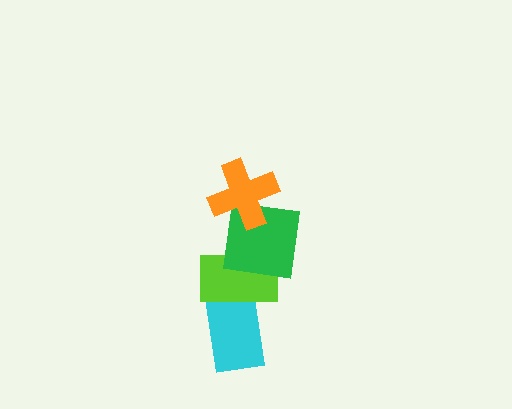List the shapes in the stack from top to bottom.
From top to bottom: the orange cross, the green square, the lime rectangle, the cyan rectangle.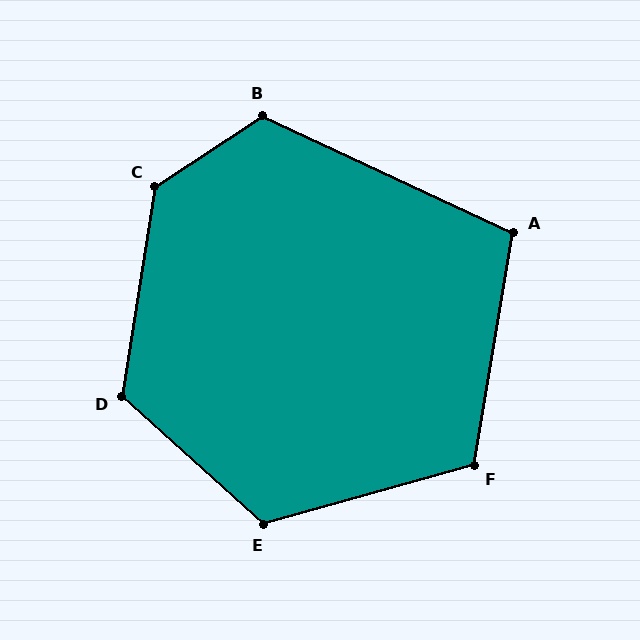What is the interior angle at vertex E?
Approximately 122 degrees (obtuse).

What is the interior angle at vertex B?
Approximately 121 degrees (obtuse).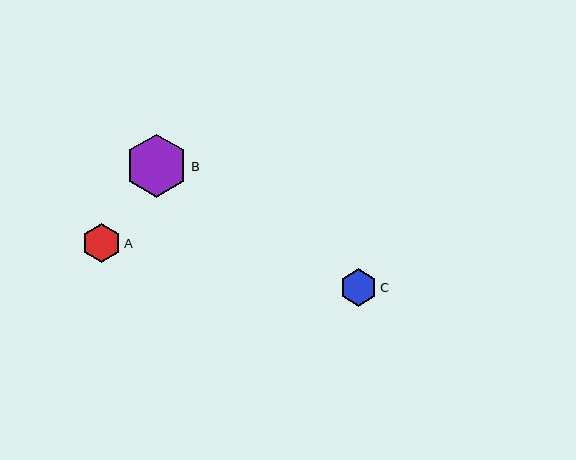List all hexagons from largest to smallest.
From largest to smallest: B, A, C.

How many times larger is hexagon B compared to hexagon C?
Hexagon B is approximately 1.7 times the size of hexagon C.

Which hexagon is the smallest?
Hexagon C is the smallest with a size of approximately 38 pixels.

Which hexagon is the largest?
Hexagon B is the largest with a size of approximately 63 pixels.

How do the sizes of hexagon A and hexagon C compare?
Hexagon A and hexagon C are approximately the same size.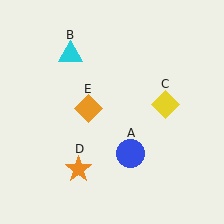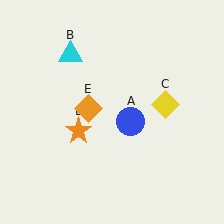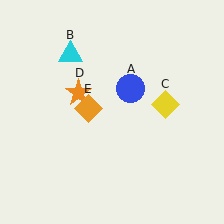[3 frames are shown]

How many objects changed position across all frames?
2 objects changed position: blue circle (object A), orange star (object D).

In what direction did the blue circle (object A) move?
The blue circle (object A) moved up.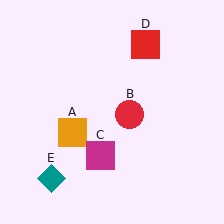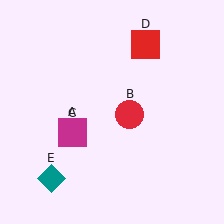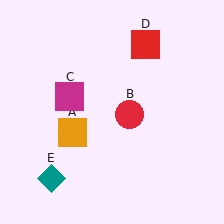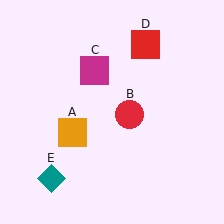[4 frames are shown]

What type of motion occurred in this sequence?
The magenta square (object C) rotated clockwise around the center of the scene.